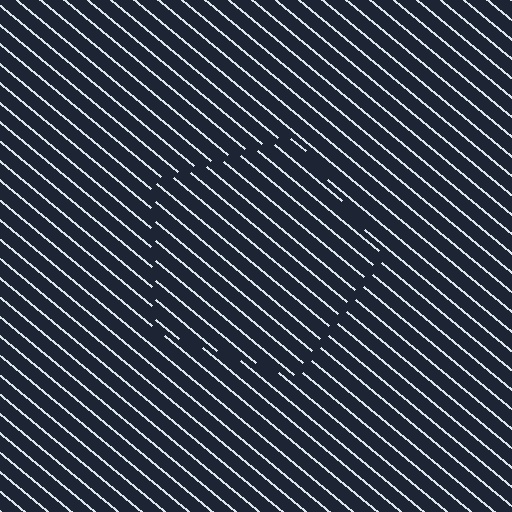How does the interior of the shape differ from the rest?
The interior of the shape contains the same grating, shifted by half a period — the contour is defined by the phase discontinuity where line-ends from the inner and outer gratings abut.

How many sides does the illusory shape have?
5 sides — the line-ends trace a pentagon.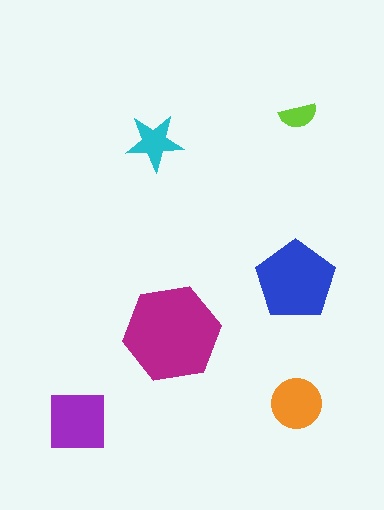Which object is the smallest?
The lime semicircle.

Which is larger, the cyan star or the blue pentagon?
The blue pentagon.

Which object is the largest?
The magenta hexagon.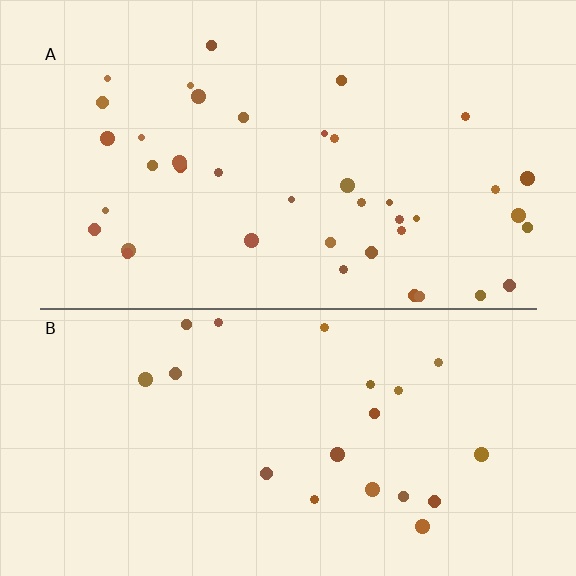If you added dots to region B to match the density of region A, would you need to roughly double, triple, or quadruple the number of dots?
Approximately double.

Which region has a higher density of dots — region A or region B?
A (the top).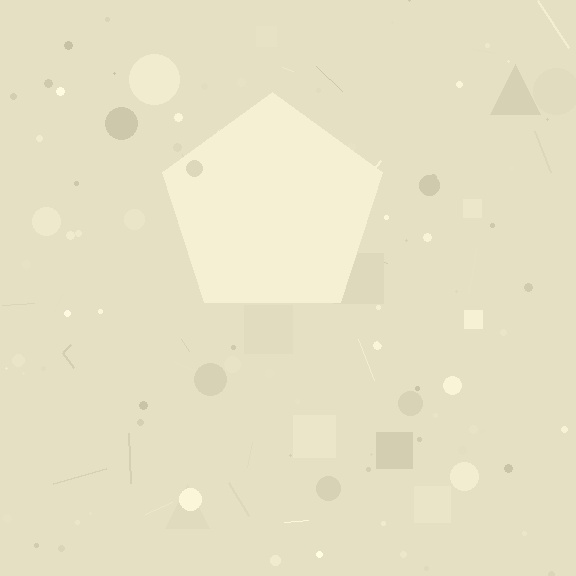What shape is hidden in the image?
A pentagon is hidden in the image.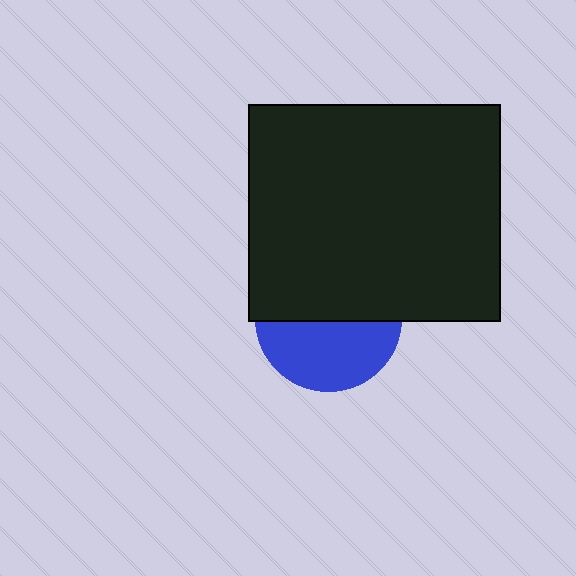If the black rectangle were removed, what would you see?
You would see the complete blue circle.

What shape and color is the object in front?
The object in front is a black rectangle.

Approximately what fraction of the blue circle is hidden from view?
Roughly 53% of the blue circle is hidden behind the black rectangle.